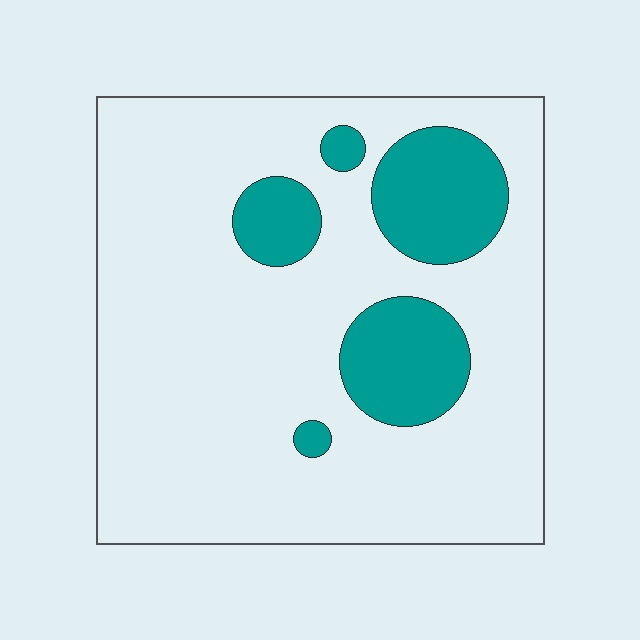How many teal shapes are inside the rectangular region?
5.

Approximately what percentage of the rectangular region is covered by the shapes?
Approximately 20%.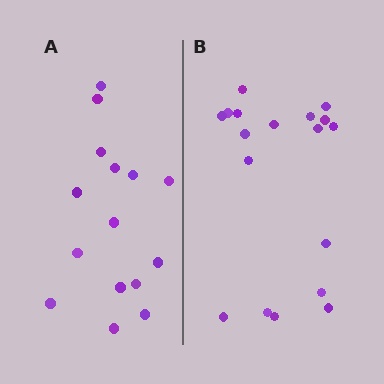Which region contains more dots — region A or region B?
Region B (the right region) has more dots.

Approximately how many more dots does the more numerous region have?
Region B has just a few more — roughly 2 or 3 more dots than region A.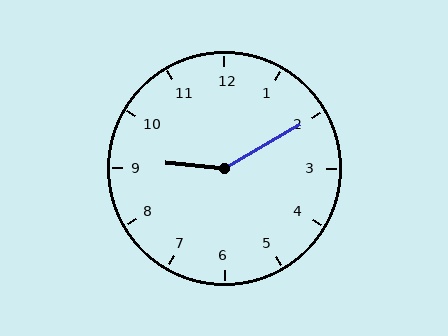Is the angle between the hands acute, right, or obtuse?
It is obtuse.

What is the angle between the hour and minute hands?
Approximately 145 degrees.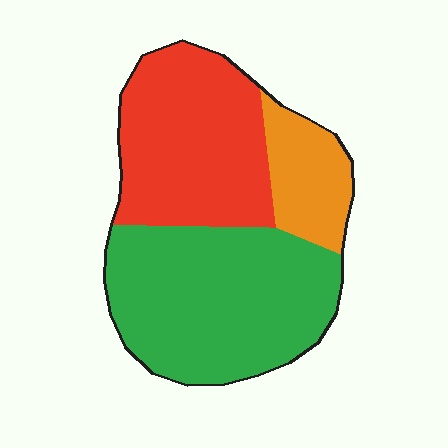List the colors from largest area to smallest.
From largest to smallest: green, red, orange.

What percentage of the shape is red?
Red covers about 40% of the shape.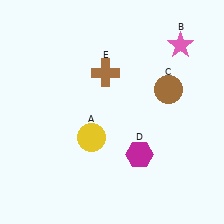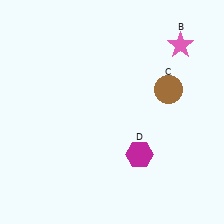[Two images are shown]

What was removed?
The yellow circle (A), the brown cross (E) were removed in Image 2.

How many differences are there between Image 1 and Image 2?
There are 2 differences between the two images.